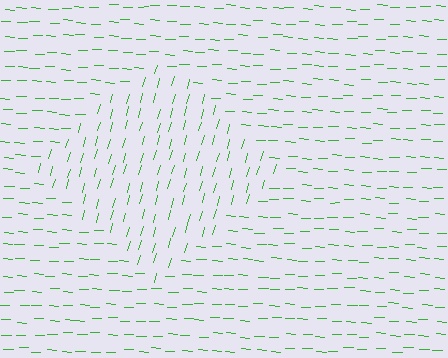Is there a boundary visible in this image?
Yes, there is a texture boundary formed by a change in line orientation.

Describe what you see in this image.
The image is filled with small green line segments. A diamond region in the image has lines oriented differently from the surrounding lines, creating a visible texture boundary.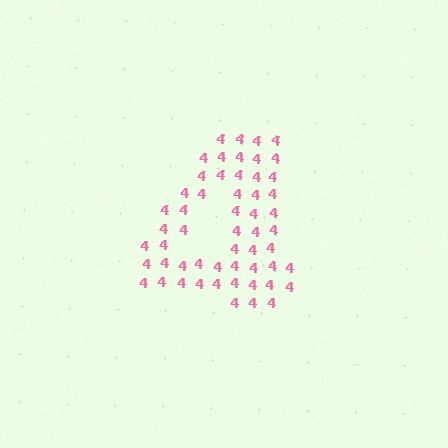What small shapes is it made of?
It is made of small digit 4's.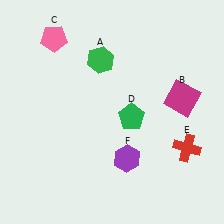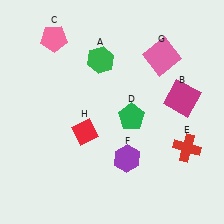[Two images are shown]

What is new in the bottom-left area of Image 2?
A red diamond (H) was added in the bottom-left area of Image 2.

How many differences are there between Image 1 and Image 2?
There are 2 differences between the two images.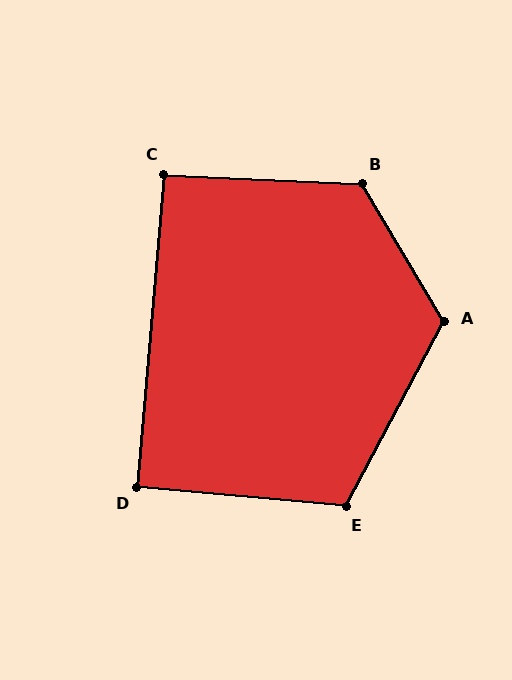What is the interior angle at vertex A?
Approximately 121 degrees (obtuse).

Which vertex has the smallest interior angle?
D, at approximately 90 degrees.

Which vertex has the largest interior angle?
B, at approximately 123 degrees.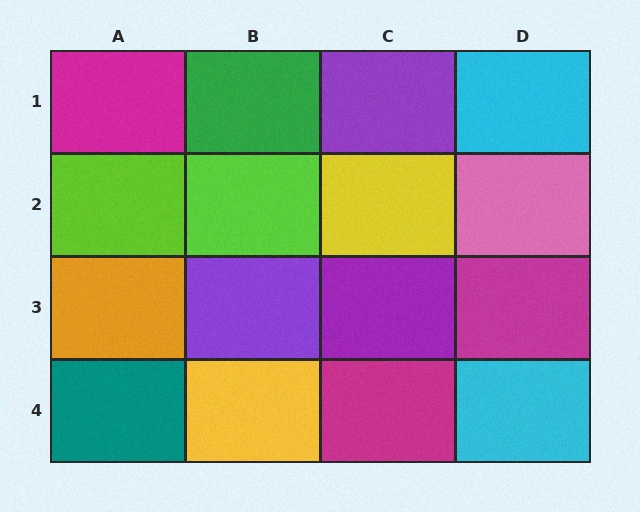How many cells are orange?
1 cell is orange.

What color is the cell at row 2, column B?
Lime.